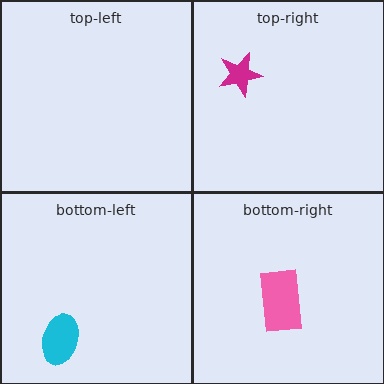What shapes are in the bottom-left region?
The cyan ellipse.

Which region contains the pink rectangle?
The bottom-right region.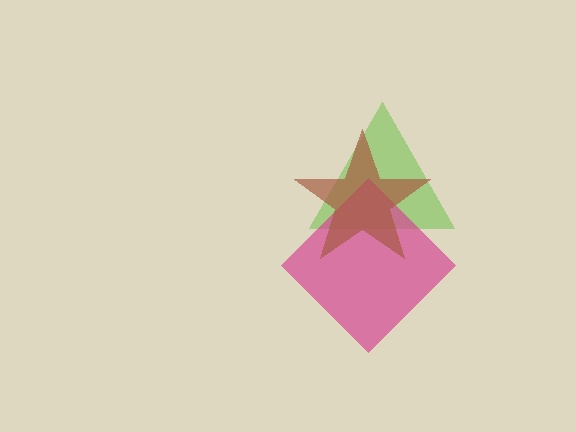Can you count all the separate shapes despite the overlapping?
Yes, there are 3 separate shapes.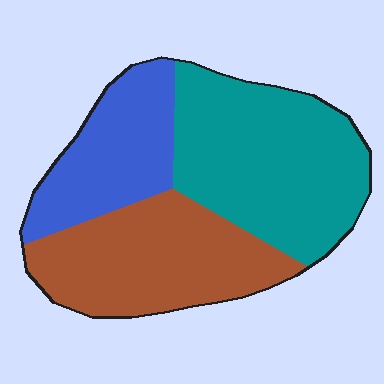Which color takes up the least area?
Blue, at roughly 25%.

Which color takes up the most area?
Teal, at roughly 40%.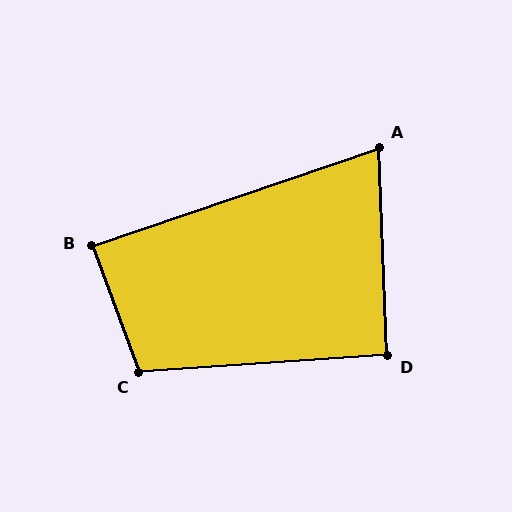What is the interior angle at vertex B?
Approximately 88 degrees (approximately right).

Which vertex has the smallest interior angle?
A, at approximately 73 degrees.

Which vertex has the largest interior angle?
C, at approximately 107 degrees.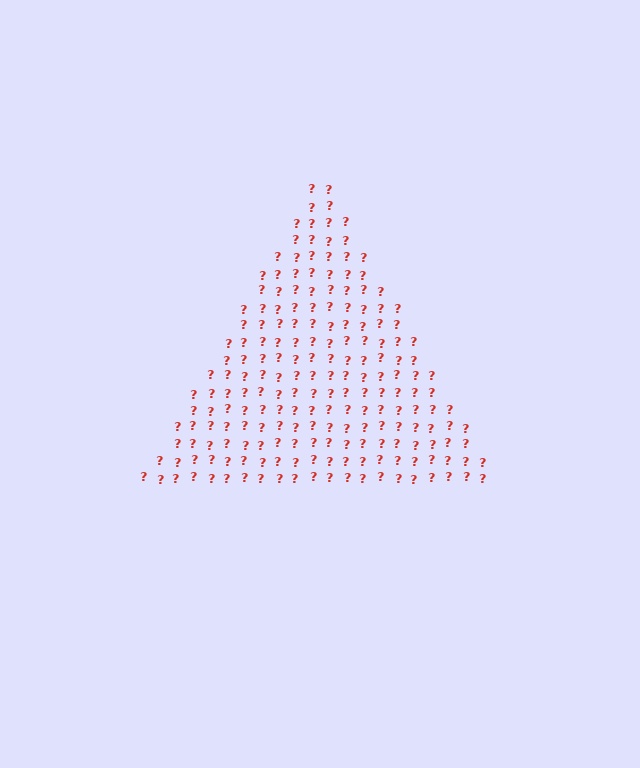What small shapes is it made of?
It is made of small question marks.